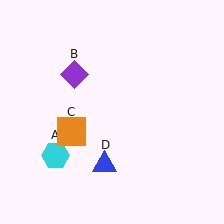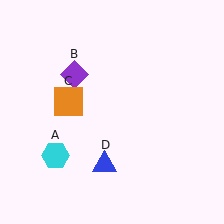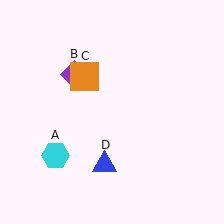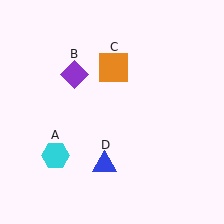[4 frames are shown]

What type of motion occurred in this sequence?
The orange square (object C) rotated clockwise around the center of the scene.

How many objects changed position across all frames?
1 object changed position: orange square (object C).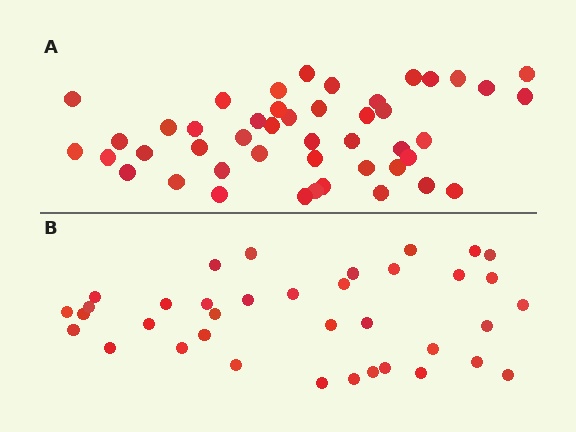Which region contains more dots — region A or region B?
Region A (the top region) has more dots.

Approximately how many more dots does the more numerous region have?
Region A has roughly 8 or so more dots than region B.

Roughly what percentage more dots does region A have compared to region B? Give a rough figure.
About 25% more.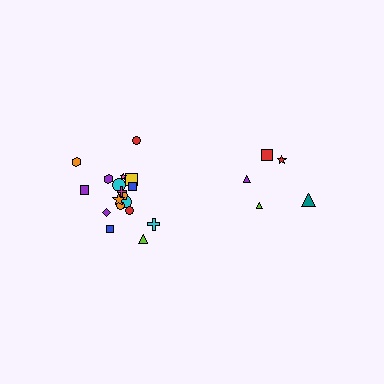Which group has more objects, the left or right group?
The left group.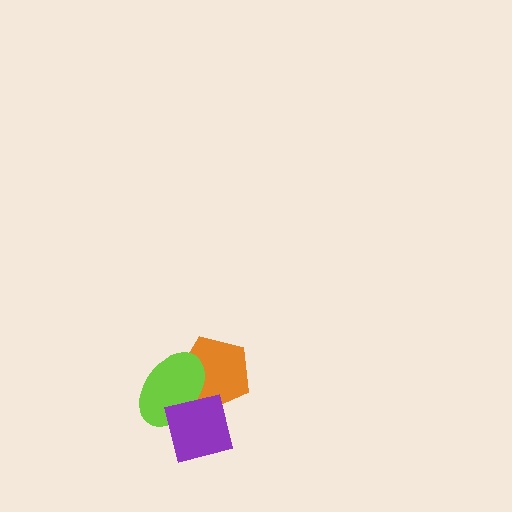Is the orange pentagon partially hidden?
Yes, it is partially covered by another shape.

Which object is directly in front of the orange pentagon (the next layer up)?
The lime ellipse is directly in front of the orange pentagon.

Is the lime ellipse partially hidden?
Yes, it is partially covered by another shape.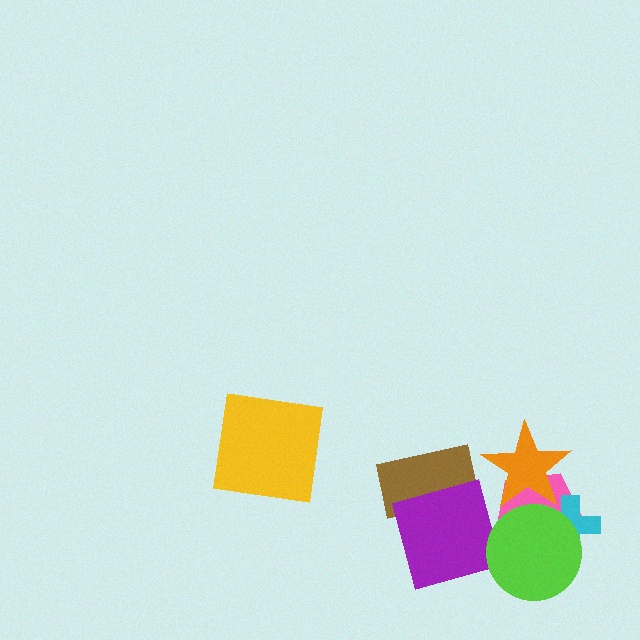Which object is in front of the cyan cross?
The lime circle is in front of the cyan cross.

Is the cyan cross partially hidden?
Yes, it is partially covered by another shape.